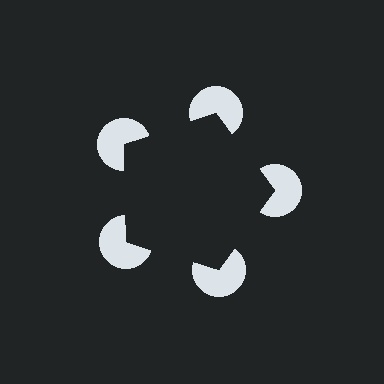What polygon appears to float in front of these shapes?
An illusory pentagon — its edges are inferred from the aligned wedge cuts in the pac-man discs, not physically drawn.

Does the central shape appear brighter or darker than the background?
It typically appears slightly darker than the background, even though no actual brightness change is drawn.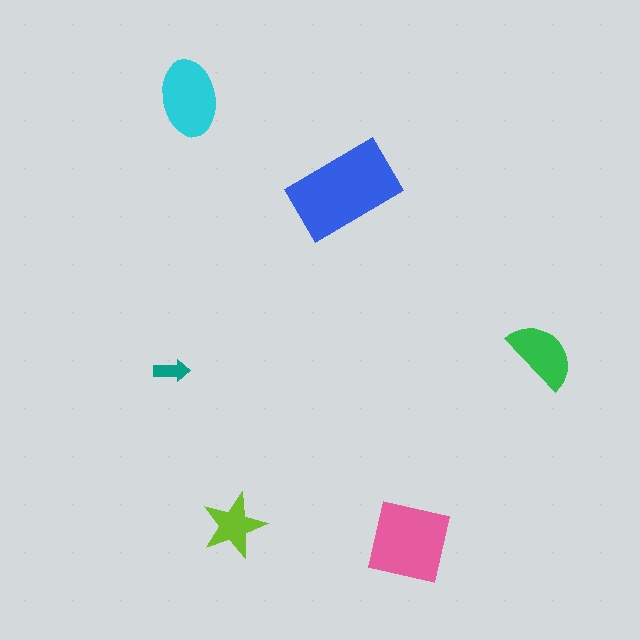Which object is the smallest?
The teal arrow.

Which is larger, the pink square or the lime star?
The pink square.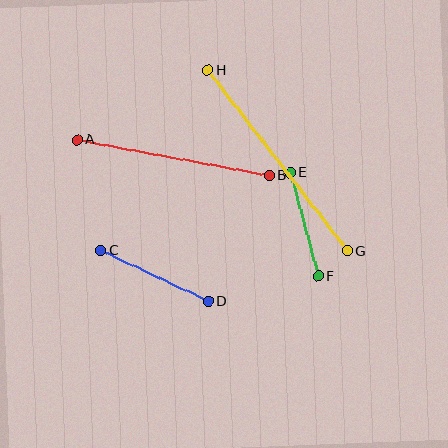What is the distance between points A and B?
The distance is approximately 196 pixels.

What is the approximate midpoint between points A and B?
The midpoint is at approximately (173, 158) pixels.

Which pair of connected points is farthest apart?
Points G and H are farthest apart.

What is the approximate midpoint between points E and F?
The midpoint is at approximately (304, 224) pixels.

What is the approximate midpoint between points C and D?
The midpoint is at approximately (155, 276) pixels.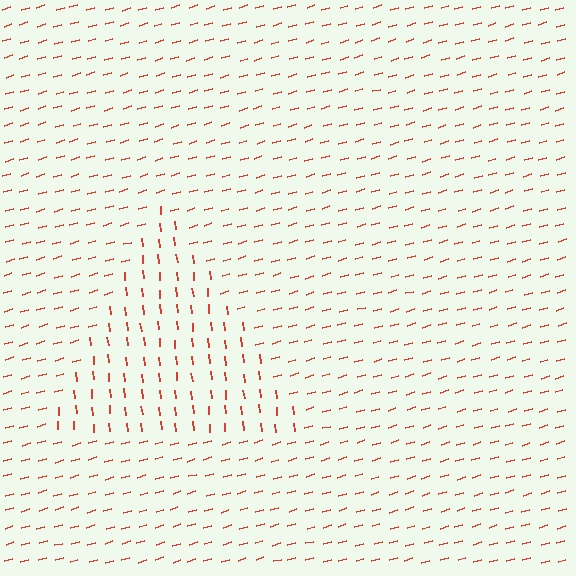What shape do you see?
I see a triangle.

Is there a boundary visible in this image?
Yes, there is a texture boundary formed by a change in line orientation.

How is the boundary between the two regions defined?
The boundary is defined purely by a change in line orientation (approximately 80 degrees difference). All lines are the same color and thickness.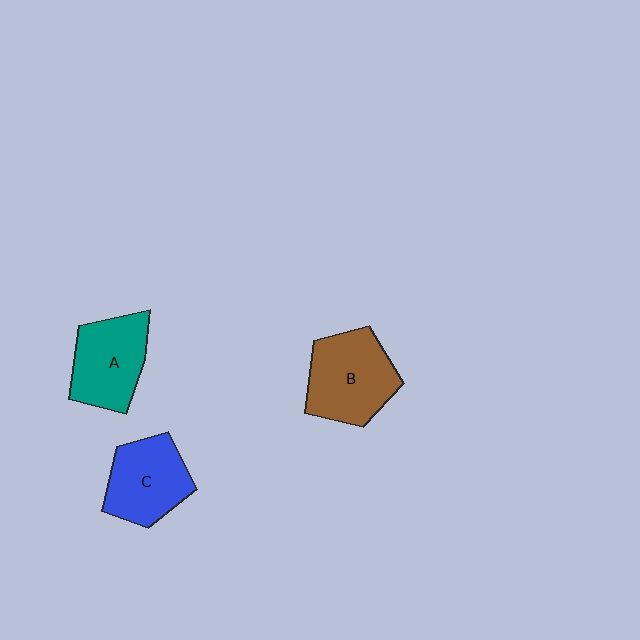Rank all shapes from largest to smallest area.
From largest to smallest: B (brown), A (teal), C (blue).